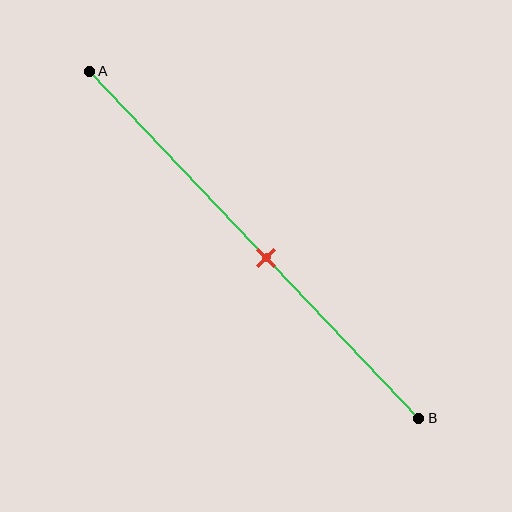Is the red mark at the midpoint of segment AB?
No, the mark is at about 55% from A, not at the 50% midpoint.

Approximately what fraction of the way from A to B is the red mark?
The red mark is approximately 55% of the way from A to B.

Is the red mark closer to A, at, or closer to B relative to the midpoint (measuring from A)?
The red mark is closer to point B than the midpoint of segment AB.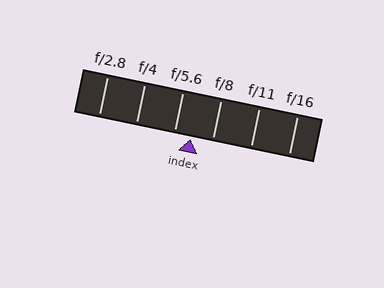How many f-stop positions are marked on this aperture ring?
There are 6 f-stop positions marked.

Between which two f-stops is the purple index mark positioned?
The index mark is between f/5.6 and f/8.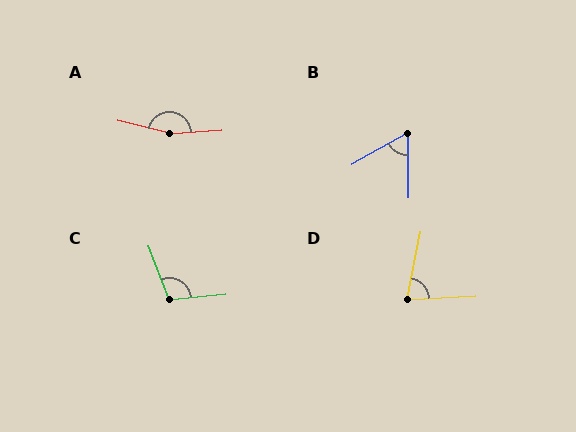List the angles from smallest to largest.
B (61°), D (76°), C (105°), A (162°).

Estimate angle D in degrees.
Approximately 76 degrees.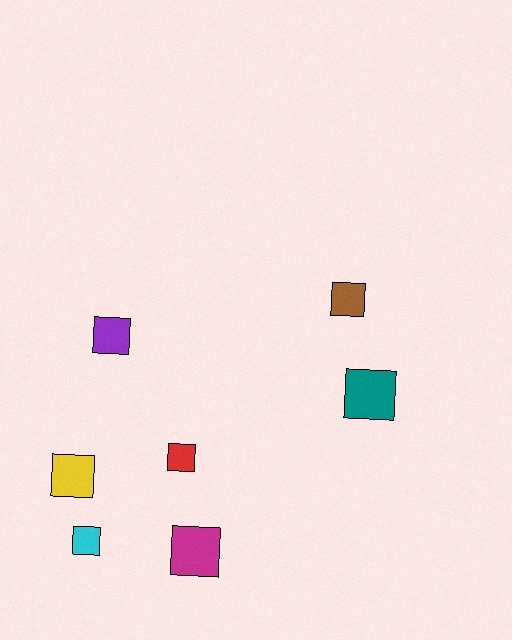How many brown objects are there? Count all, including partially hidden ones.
There is 1 brown object.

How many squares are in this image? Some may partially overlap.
There are 7 squares.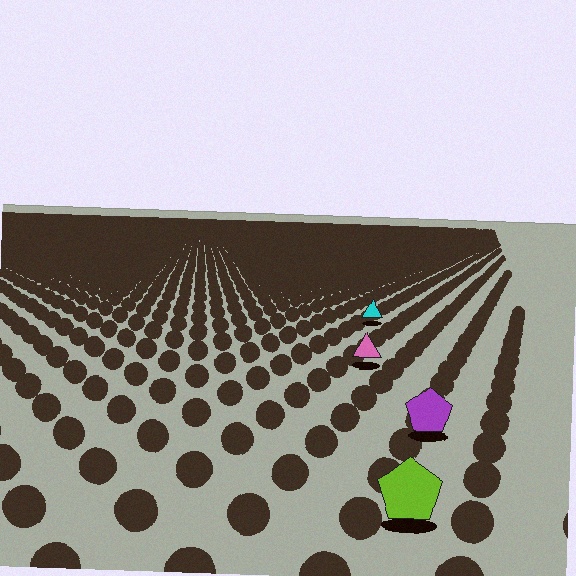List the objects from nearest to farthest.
From nearest to farthest: the lime pentagon, the purple pentagon, the pink triangle, the cyan triangle.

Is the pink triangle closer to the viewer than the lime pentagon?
No. The lime pentagon is closer — you can tell from the texture gradient: the ground texture is coarser near it.